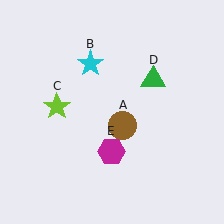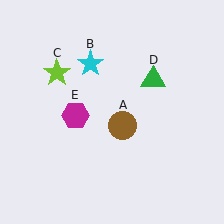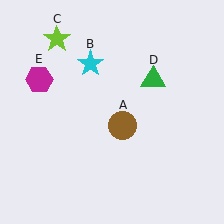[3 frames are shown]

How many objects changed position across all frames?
2 objects changed position: lime star (object C), magenta hexagon (object E).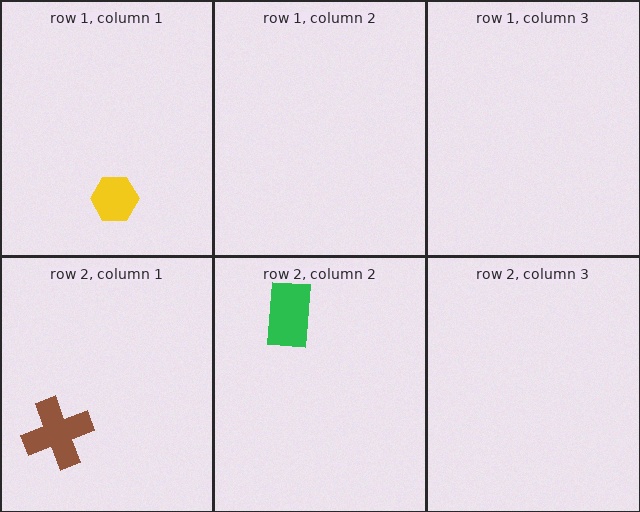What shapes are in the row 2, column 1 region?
The brown cross.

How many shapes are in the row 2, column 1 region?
1.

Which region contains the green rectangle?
The row 2, column 2 region.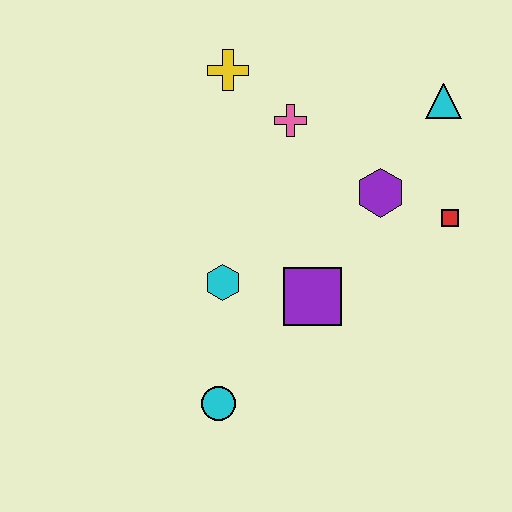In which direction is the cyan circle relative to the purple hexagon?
The cyan circle is below the purple hexagon.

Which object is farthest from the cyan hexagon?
The cyan triangle is farthest from the cyan hexagon.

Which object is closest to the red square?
The purple hexagon is closest to the red square.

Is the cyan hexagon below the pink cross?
Yes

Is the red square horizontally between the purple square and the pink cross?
No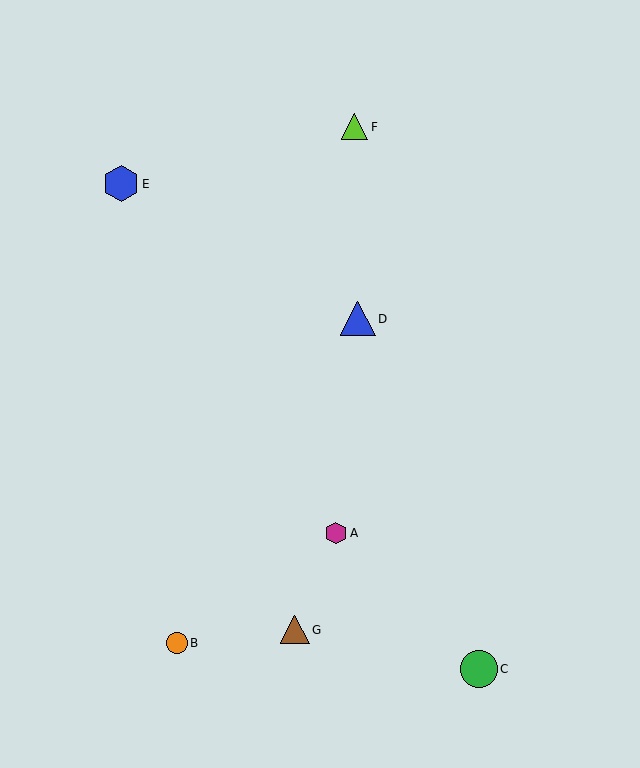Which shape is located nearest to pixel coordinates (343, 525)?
The magenta hexagon (labeled A) at (336, 533) is nearest to that location.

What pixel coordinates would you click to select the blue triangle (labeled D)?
Click at (358, 319) to select the blue triangle D.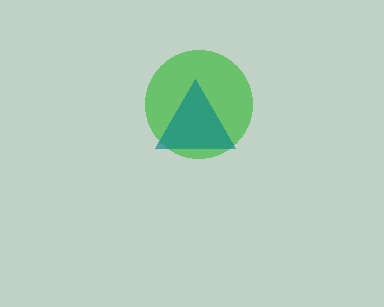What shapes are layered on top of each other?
The layered shapes are: a green circle, a teal triangle.